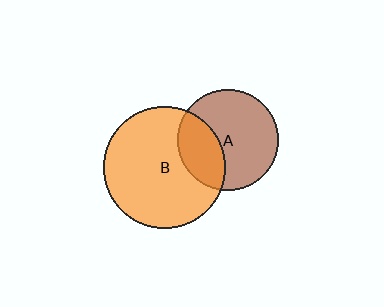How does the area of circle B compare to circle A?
Approximately 1.5 times.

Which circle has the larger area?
Circle B (orange).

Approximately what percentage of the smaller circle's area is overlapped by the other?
Approximately 35%.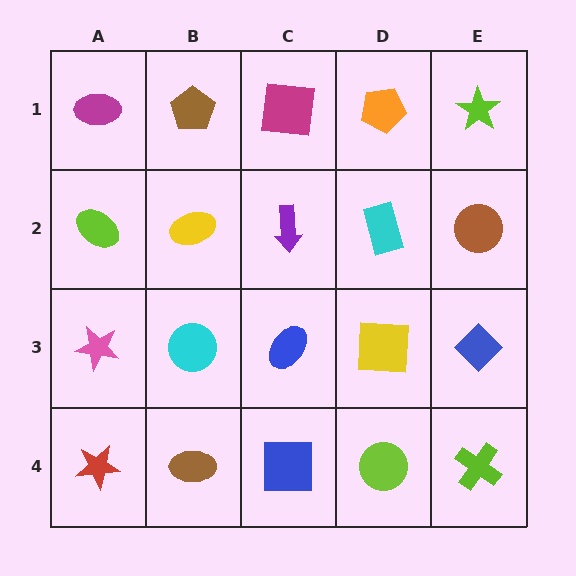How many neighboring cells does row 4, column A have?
2.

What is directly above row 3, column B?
A yellow ellipse.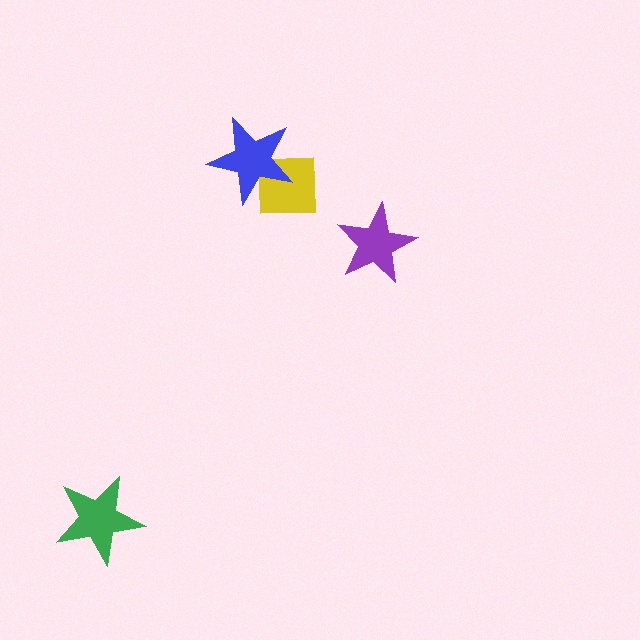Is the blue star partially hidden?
No, no other shape covers it.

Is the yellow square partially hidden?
Yes, it is partially covered by another shape.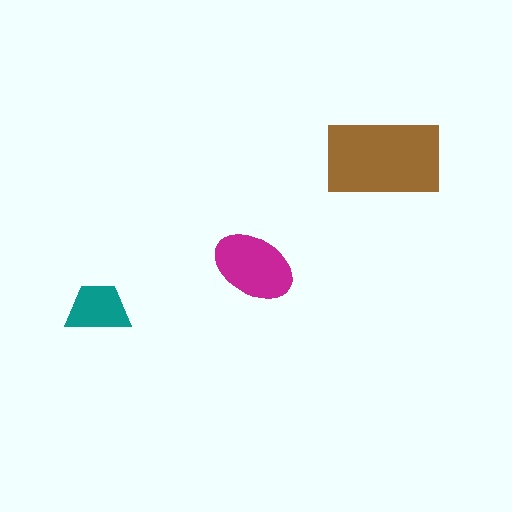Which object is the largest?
The brown rectangle.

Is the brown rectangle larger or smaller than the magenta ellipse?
Larger.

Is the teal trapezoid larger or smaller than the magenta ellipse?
Smaller.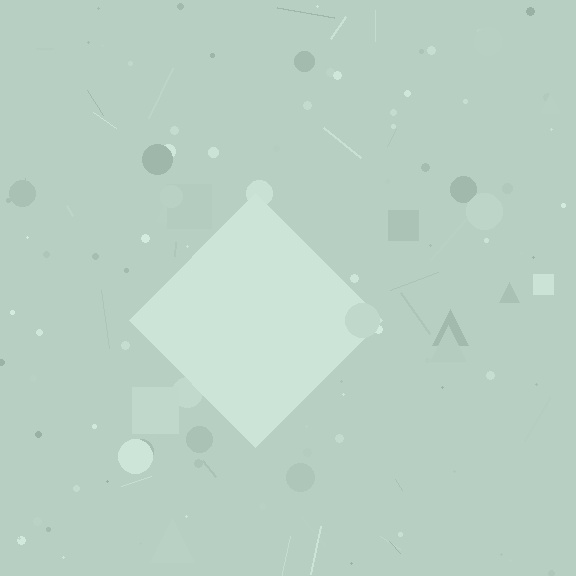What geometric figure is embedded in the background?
A diamond is embedded in the background.